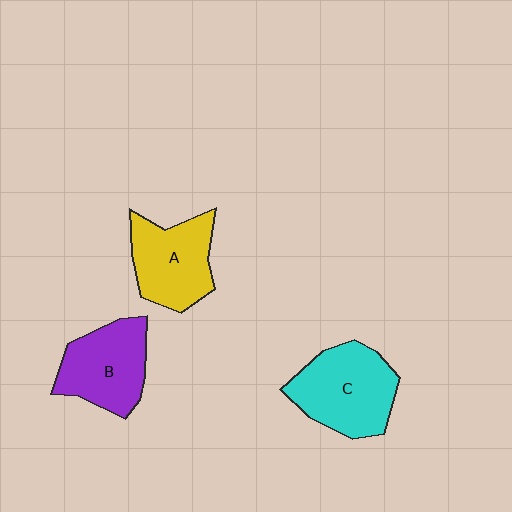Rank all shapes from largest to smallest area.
From largest to smallest: C (cyan), A (yellow), B (purple).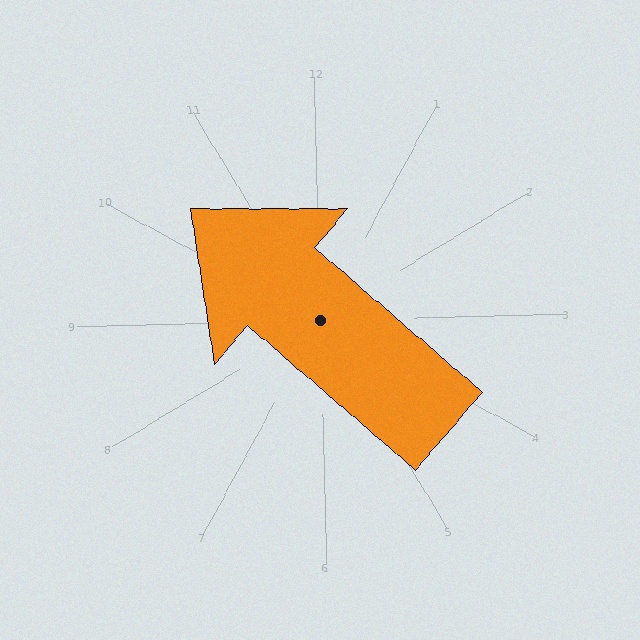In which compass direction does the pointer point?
Northwest.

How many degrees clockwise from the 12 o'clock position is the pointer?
Approximately 312 degrees.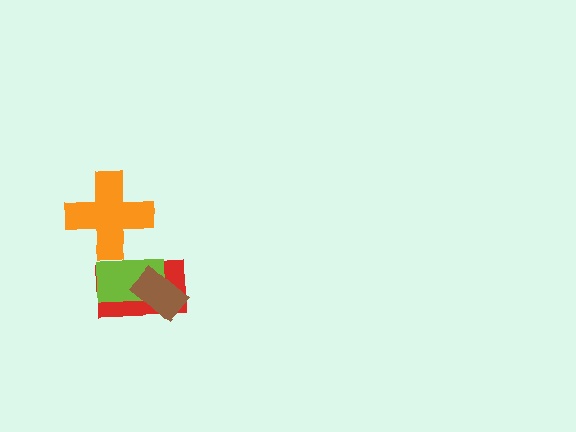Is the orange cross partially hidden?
No, no other shape covers it.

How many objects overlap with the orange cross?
1 object overlaps with the orange cross.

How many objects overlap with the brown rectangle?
2 objects overlap with the brown rectangle.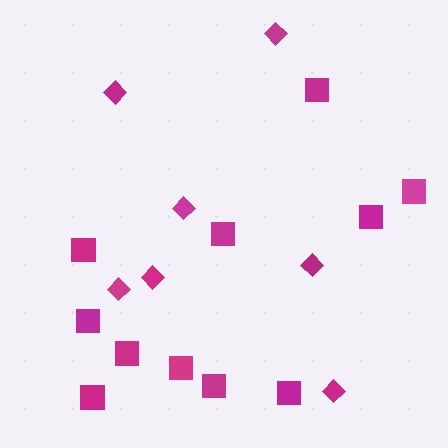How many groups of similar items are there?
There are 2 groups: one group of squares (11) and one group of diamonds (7).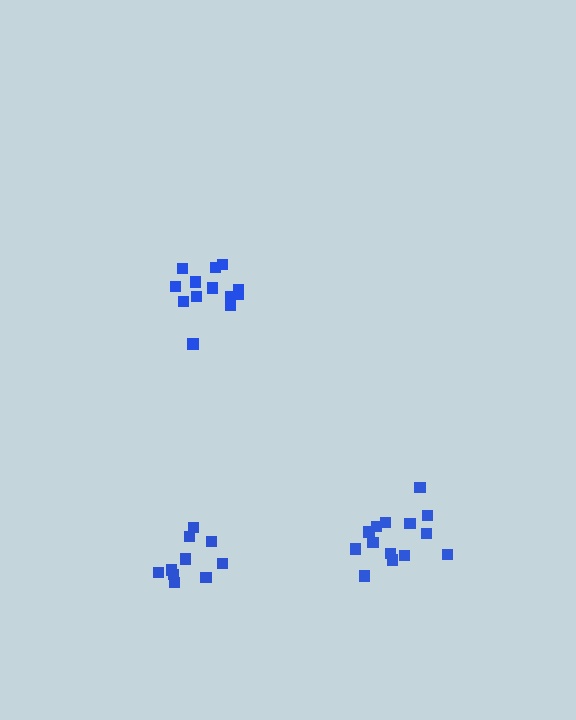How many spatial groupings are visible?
There are 3 spatial groupings.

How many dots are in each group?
Group 1: 14 dots, Group 2: 10 dots, Group 3: 13 dots (37 total).